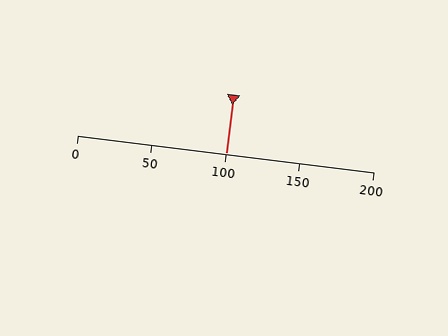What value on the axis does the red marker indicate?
The marker indicates approximately 100.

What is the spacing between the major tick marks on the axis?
The major ticks are spaced 50 apart.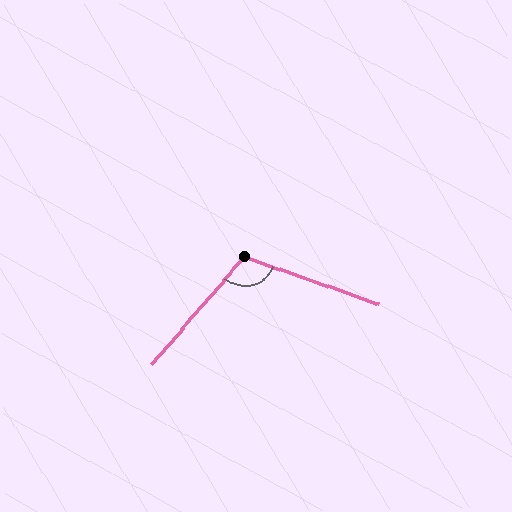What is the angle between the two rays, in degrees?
Approximately 111 degrees.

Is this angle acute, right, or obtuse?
It is obtuse.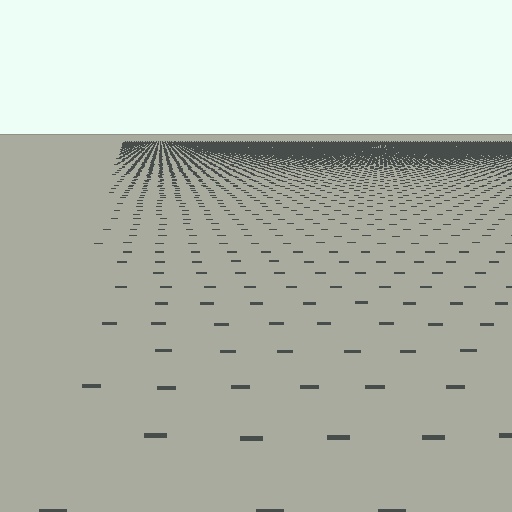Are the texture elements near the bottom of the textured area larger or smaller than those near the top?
Larger. Near the bottom, elements are closer to the viewer and appear at a bigger on-screen size.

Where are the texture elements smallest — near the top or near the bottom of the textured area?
Near the top.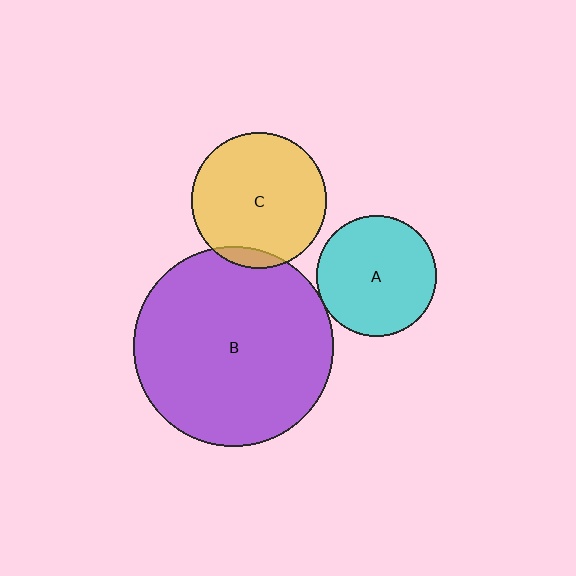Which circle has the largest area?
Circle B (purple).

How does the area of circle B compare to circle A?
Approximately 2.7 times.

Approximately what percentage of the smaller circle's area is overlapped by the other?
Approximately 5%.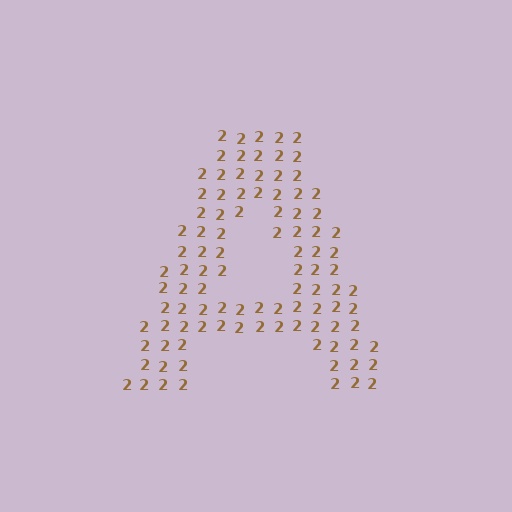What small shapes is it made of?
It is made of small digit 2's.